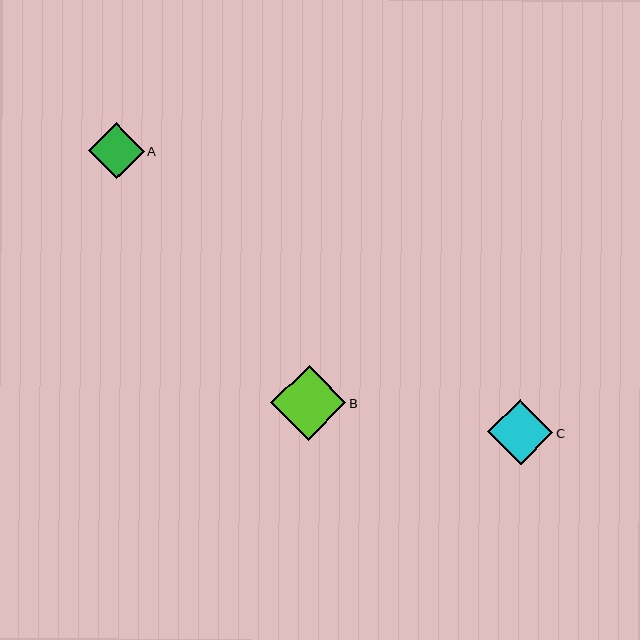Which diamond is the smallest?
Diamond A is the smallest with a size of approximately 56 pixels.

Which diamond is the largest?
Diamond B is the largest with a size of approximately 75 pixels.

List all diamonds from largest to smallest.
From largest to smallest: B, C, A.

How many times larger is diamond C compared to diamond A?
Diamond C is approximately 1.2 times the size of diamond A.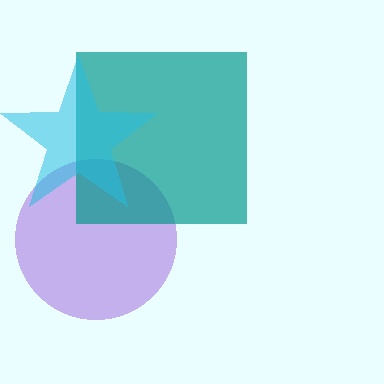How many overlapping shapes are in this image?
There are 3 overlapping shapes in the image.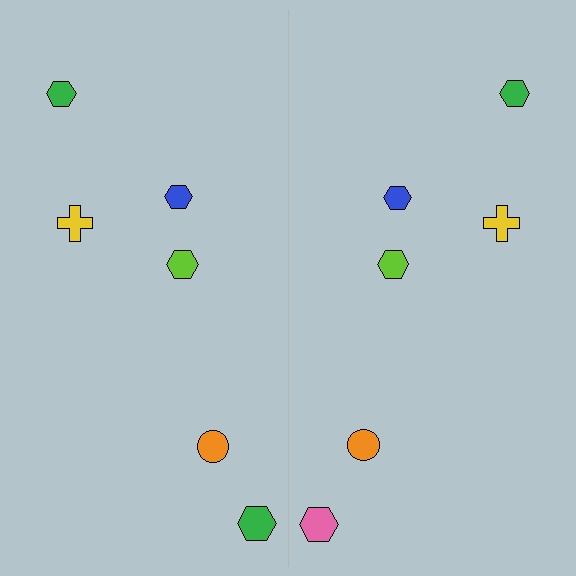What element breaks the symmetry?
The pink hexagon on the right side breaks the symmetry — its mirror counterpart is green.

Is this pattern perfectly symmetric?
No, the pattern is not perfectly symmetric. The pink hexagon on the right side breaks the symmetry — its mirror counterpart is green.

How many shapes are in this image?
There are 12 shapes in this image.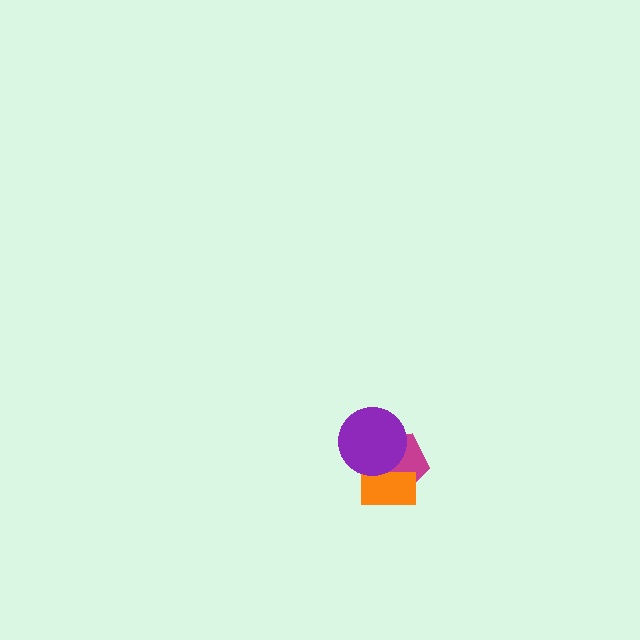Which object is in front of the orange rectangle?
The purple circle is in front of the orange rectangle.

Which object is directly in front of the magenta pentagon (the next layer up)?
The orange rectangle is directly in front of the magenta pentagon.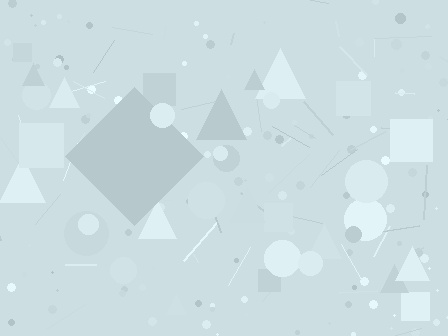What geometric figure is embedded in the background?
A diamond is embedded in the background.